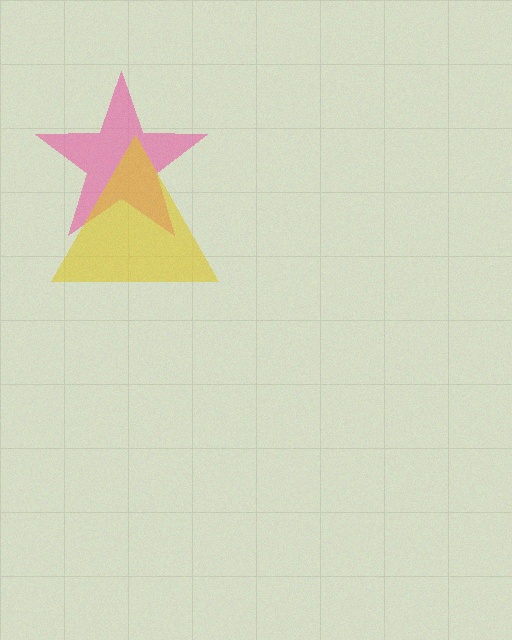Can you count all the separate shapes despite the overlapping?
Yes, there are 2 separate shapes.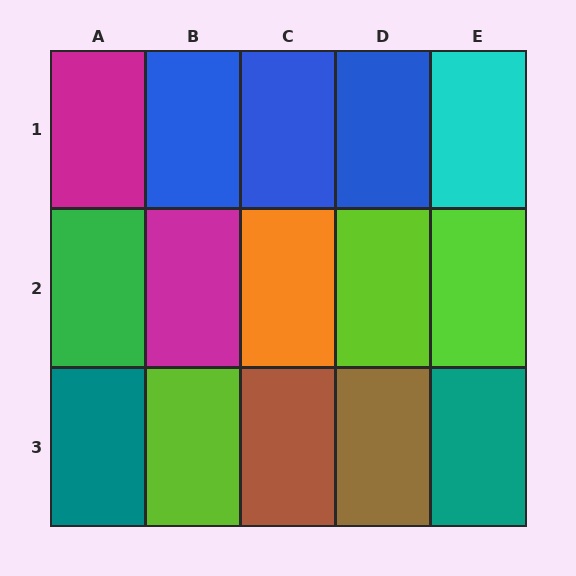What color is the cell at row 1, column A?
Magenta.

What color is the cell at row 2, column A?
Green.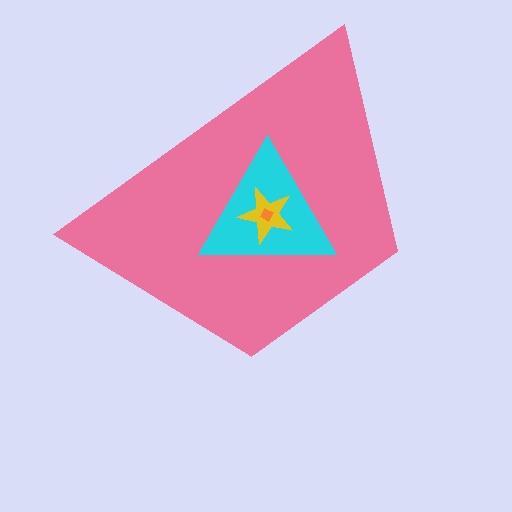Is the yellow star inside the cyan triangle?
Yes.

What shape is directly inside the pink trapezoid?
The cyan triangle.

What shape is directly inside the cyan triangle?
The yellow star.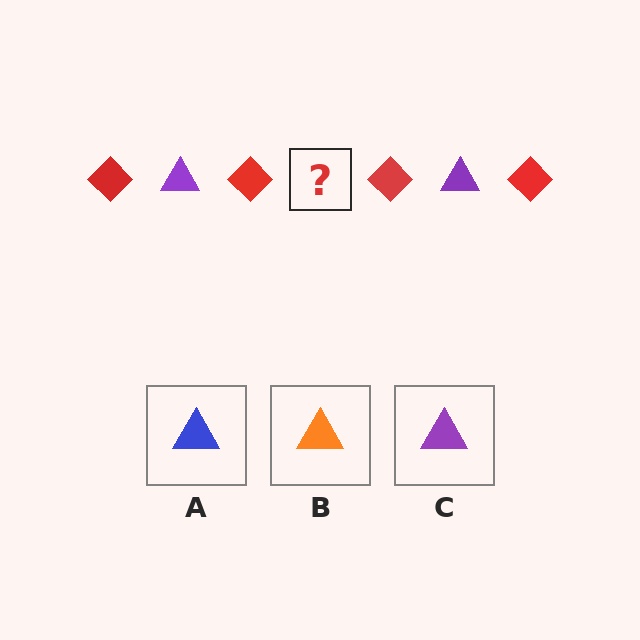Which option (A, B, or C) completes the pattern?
C.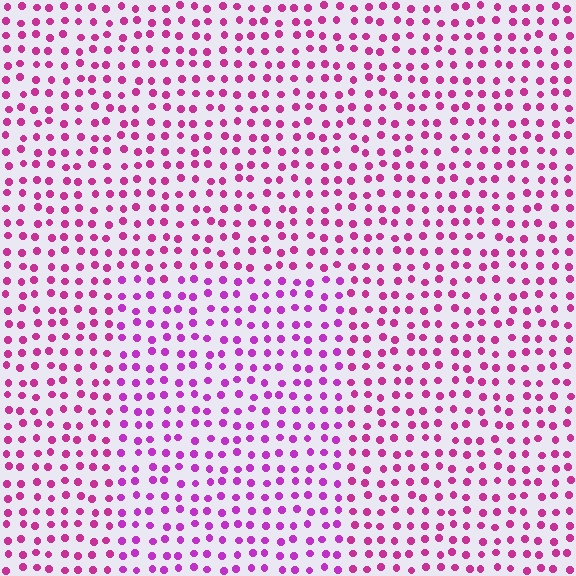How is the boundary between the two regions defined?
The boundary is defined purely by a slight shift in hue (about 23 degrees). Spacing, size, and orientation are identical on both sides.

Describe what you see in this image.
The image is filled with small magenta elements in a uniform arrangement. A rectangle-shaped region is visible where the elements are tinted to a slightly different hue, forming a subtle color boundary.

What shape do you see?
I see a rectangle.